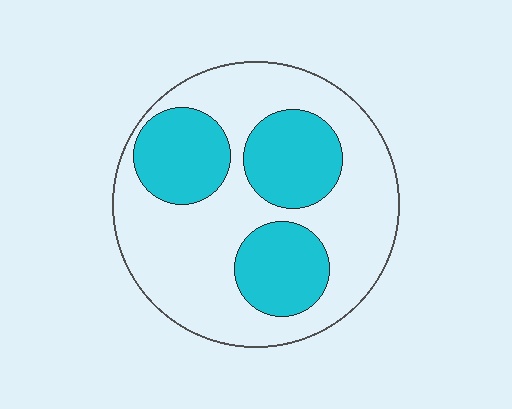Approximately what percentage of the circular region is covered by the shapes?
Approximately 35%.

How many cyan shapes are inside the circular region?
3.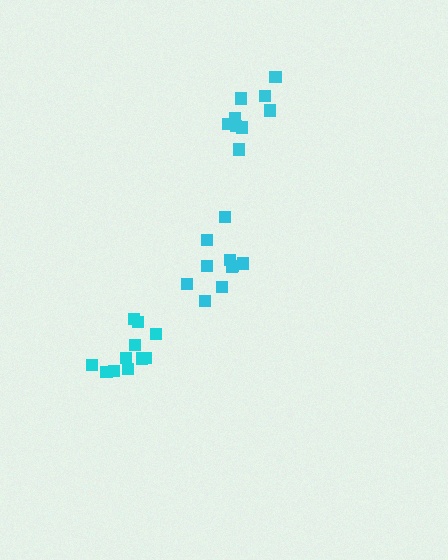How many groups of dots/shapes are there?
There are 3 groups.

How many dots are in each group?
Group 1: 10 dots, Group 2: 9 dots, Group 3: 11 dots (30 total).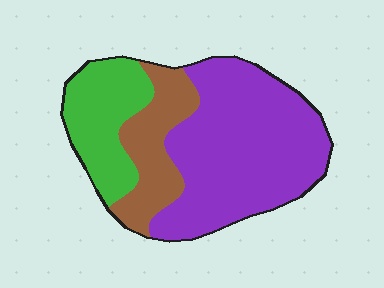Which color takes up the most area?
Purple, at roughly 55%.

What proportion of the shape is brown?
Brown takes up about one fifth (1/5) of the shape.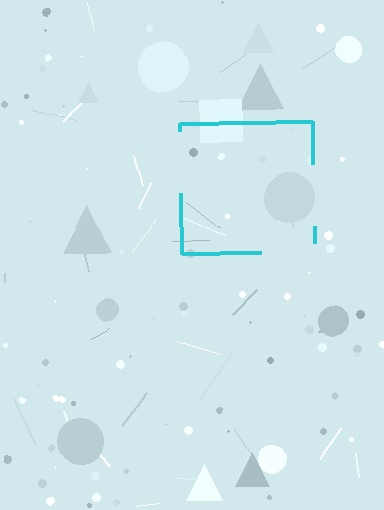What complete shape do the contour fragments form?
The contour fragments form a square.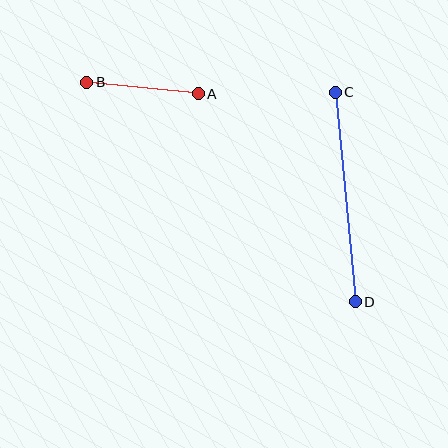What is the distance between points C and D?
The distance is approximately 211 pixels.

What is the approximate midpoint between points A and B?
The midpoint is at approximately (143, 88) pixels.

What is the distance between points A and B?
The distance is approximately 112 pixels.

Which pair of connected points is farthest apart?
Points C and D are farthest apart.